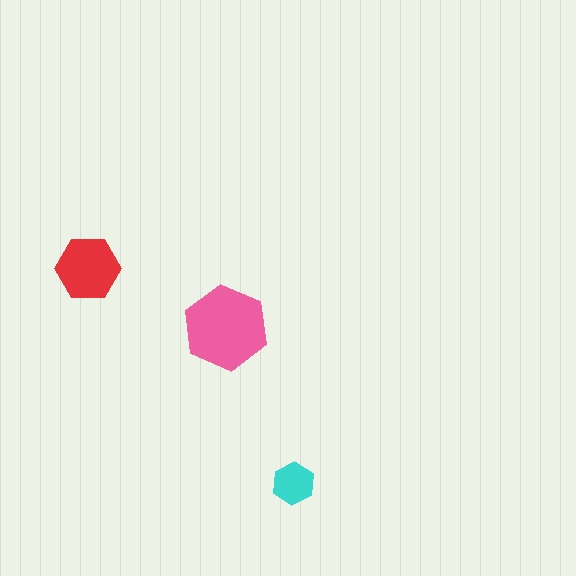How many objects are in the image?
There are 3 objects in the image.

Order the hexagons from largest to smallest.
the pink one, the red one, the cyan one.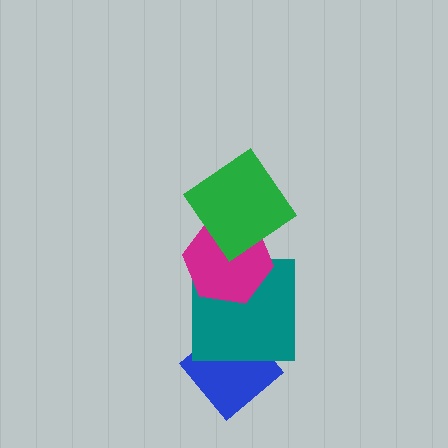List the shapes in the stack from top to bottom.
From top to bottom: the green diamond, the magenta hexagon, the teal square, the blue diamond.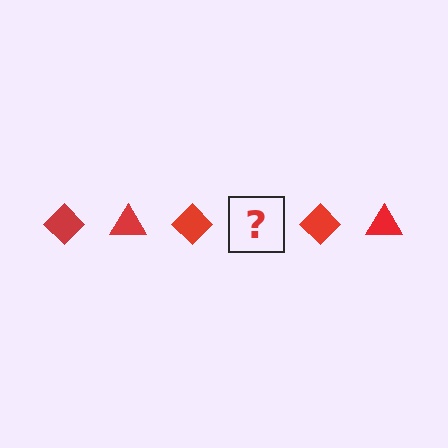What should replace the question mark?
The question mark should be replaced with a red triangle.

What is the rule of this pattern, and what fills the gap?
The rule is that the pattern cycles through diamond, triangle shapes in red. The gap should be filled with a red triangle.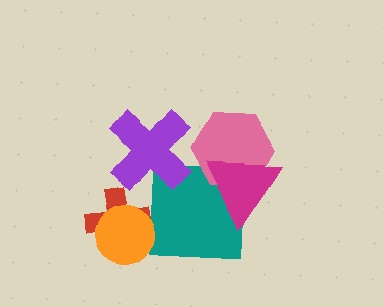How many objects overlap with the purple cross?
1 object overlaps with the purple cross.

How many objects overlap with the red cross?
1 object overlaps with the red cross.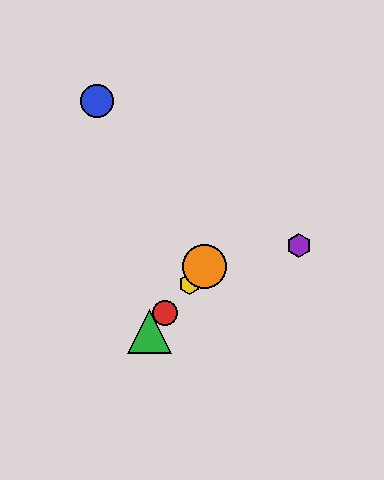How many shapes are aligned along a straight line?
4 shapes (the red circle, the green triangle, the yellow hexagon, the orange circle) are aligned along a straight line.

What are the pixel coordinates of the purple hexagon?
The purple hexagon is at (299, 246).